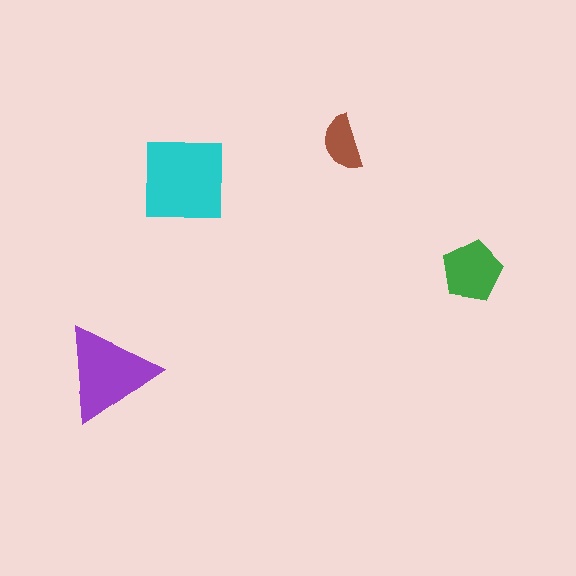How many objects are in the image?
There are 4 objects in the image.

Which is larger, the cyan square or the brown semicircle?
The cyan square.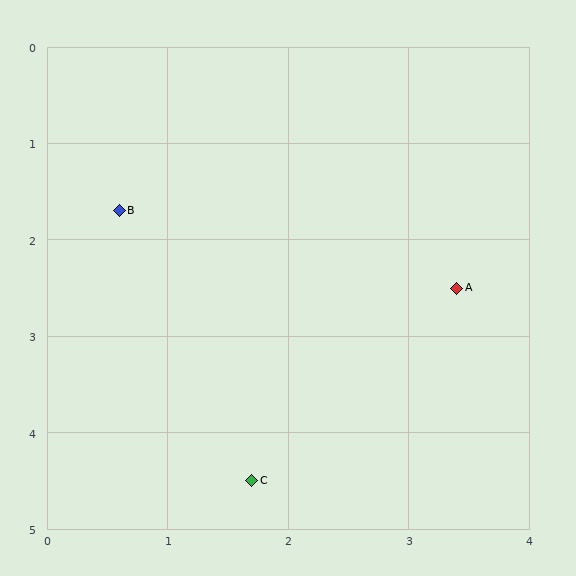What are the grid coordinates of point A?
Point A is at approximately (3.4, 2.5).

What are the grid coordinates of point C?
Point C is at approximately (1.7, 4.5).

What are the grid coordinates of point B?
Point B is at approximately (0.6, 1.7).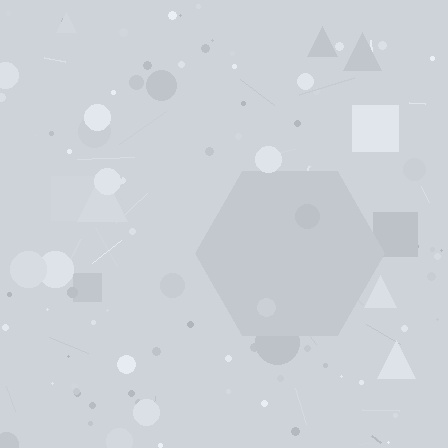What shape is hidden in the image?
A hexagon is hidden in the image.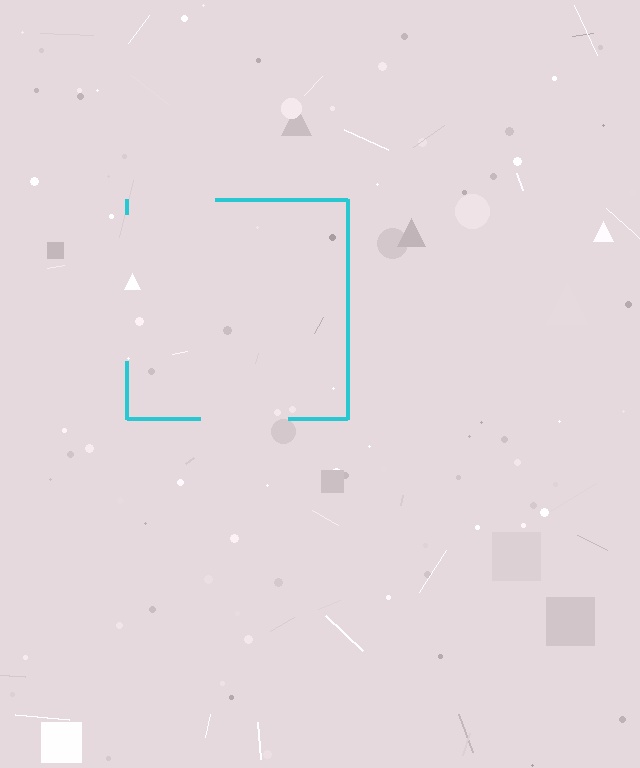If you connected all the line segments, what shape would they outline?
They would outline a square.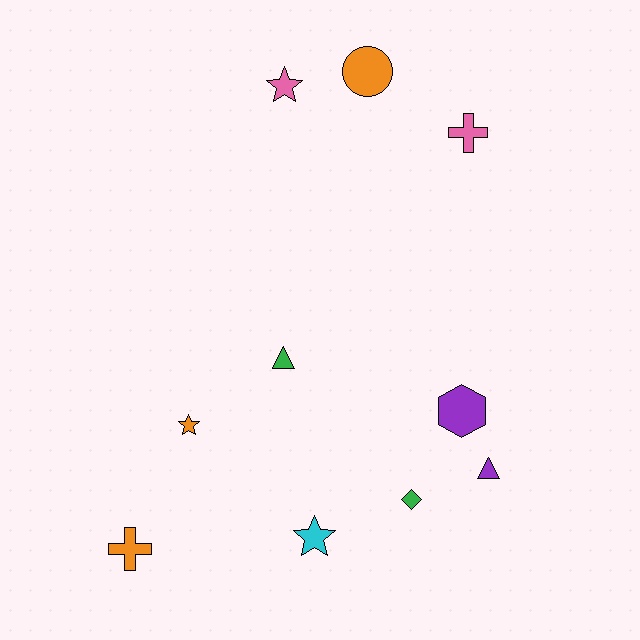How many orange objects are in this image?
There are 3 orange objects.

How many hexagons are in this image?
There is 1 hexagon.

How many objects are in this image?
There are 10 objects.